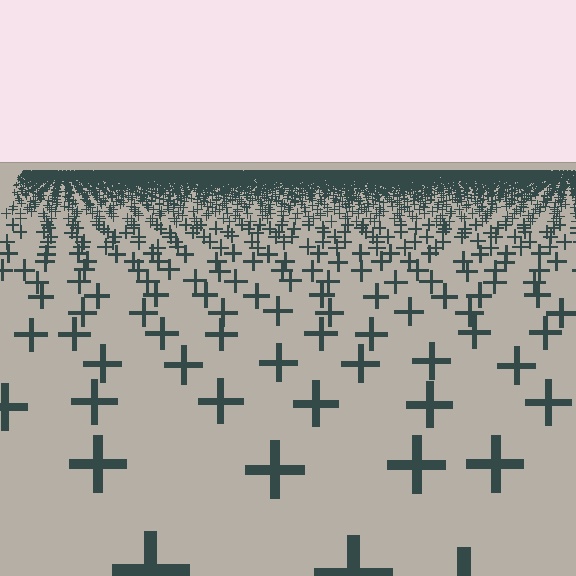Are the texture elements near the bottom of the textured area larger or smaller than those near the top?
Larger. Near the bottom, elements are closer to the viewer and appear at a bigger on-screen size.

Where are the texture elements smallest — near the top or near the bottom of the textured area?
Near the top.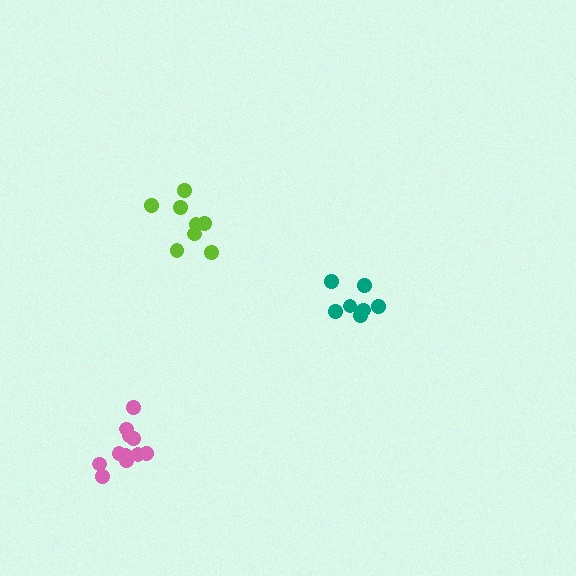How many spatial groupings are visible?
There are 3 spatial groupings.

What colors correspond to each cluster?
The clusters are colored: teal, lime, pink.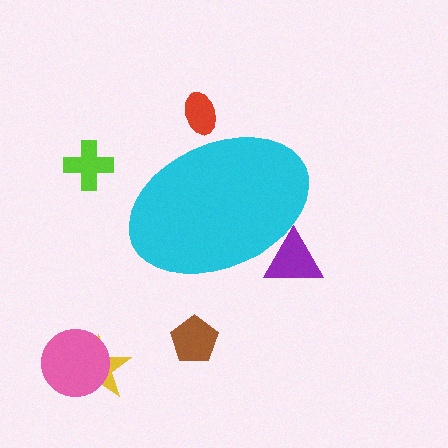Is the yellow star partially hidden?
No, the yellow star is fully visible.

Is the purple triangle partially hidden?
Yes, the purple triangle is partially hidden behind the cyan ellipse.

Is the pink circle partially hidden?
No, the pink circle is fully visible.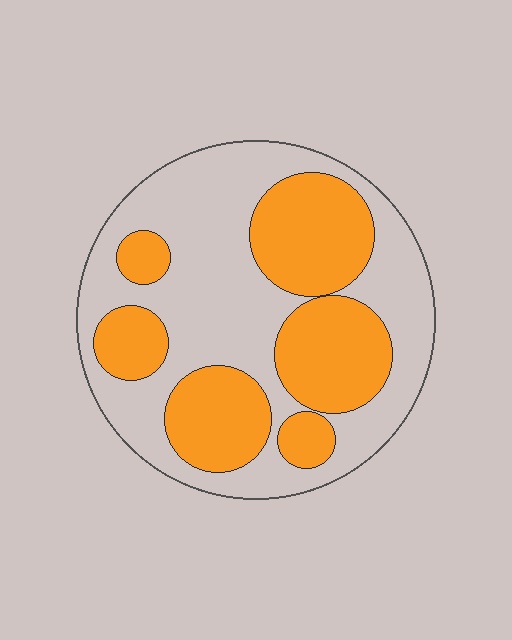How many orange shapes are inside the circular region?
6.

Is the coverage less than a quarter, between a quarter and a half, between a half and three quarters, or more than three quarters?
Between a quarter and a half.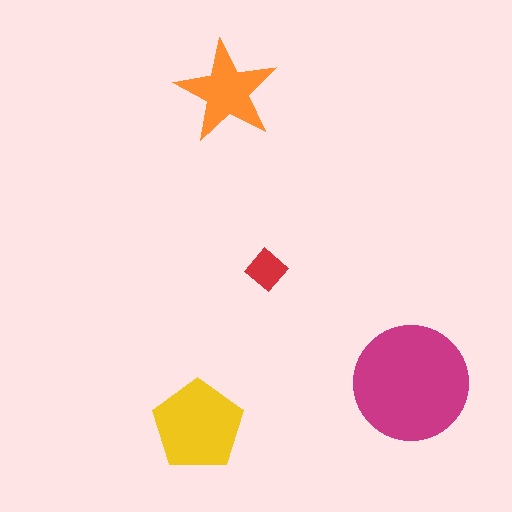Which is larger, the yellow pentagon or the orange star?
The yellow pentagon.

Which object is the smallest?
The red diamond.